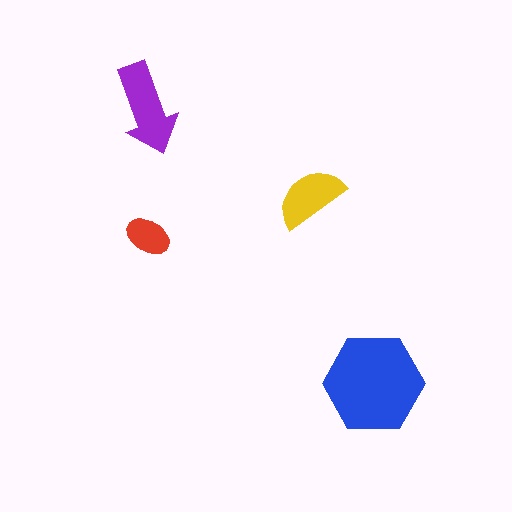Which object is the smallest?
The red ellipse.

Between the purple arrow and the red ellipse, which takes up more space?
The purple arrow.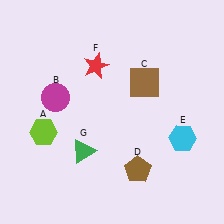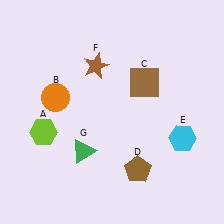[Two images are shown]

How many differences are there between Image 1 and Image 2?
There are 2 differences between the two images.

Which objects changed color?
B changed from magenta to orange. F changed from red to brown.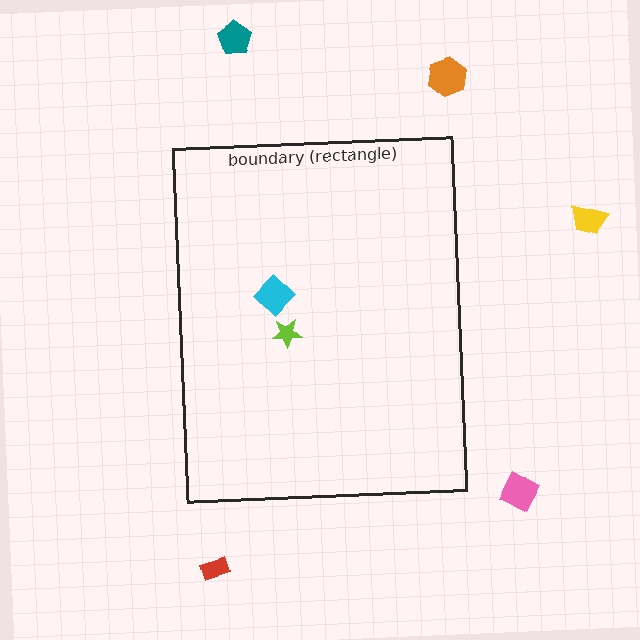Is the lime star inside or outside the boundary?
Inside.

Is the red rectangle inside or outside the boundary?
Outside.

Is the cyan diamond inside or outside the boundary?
Inside.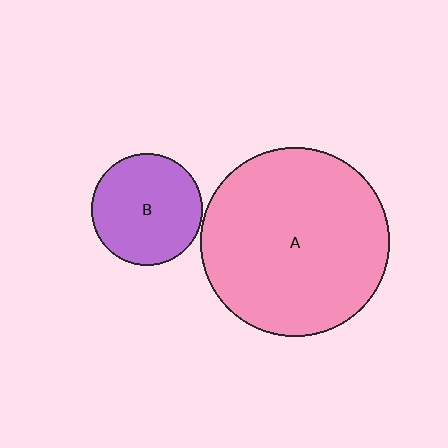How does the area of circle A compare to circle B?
Approximately 2.9 times.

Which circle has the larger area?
Circle A (pink).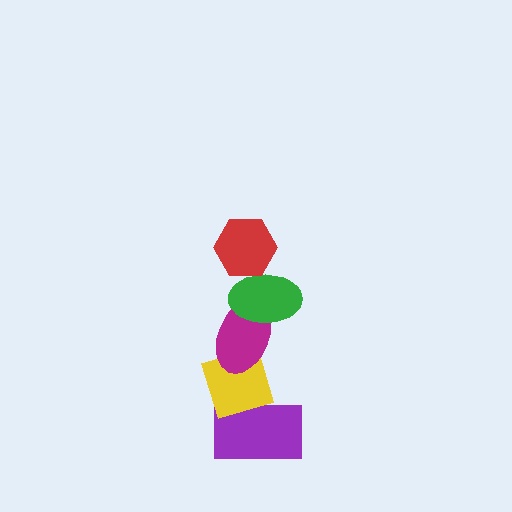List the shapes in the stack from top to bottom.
From top to bottom: the red hexagon, the green ellipse, the magenta ellipse, the yellow diamond, the purple rectangle.